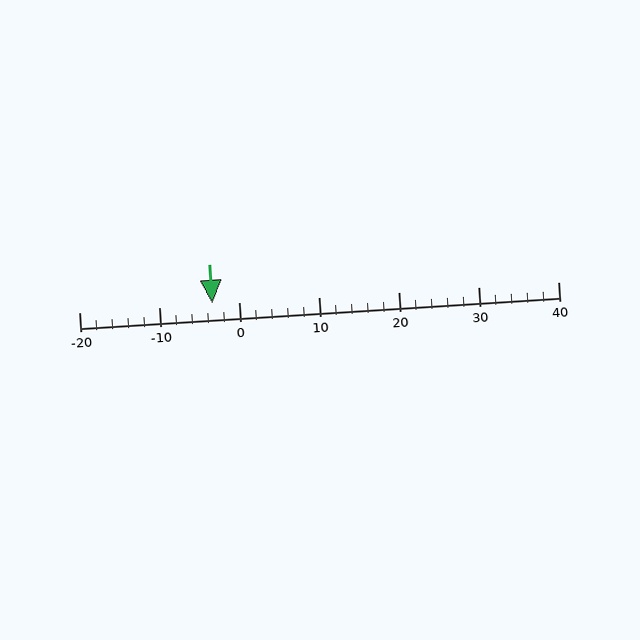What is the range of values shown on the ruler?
The ruler shows values from -20 to 40.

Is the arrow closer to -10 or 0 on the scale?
The arrow is closer to 0.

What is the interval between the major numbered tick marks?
The major tick marks are spaced 10 units apart.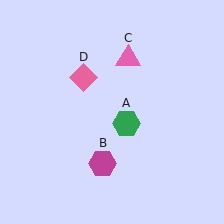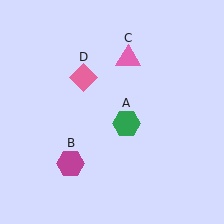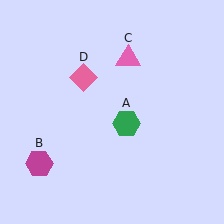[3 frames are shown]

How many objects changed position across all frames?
1 object changed position: magenta hexagon (object B).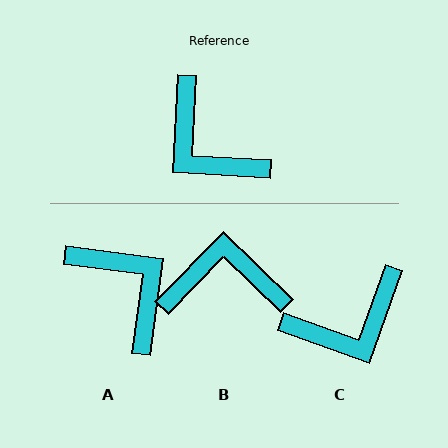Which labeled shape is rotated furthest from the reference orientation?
A, about 176 degrees away.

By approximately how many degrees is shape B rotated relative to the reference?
Approximately 131 degrees clockwise.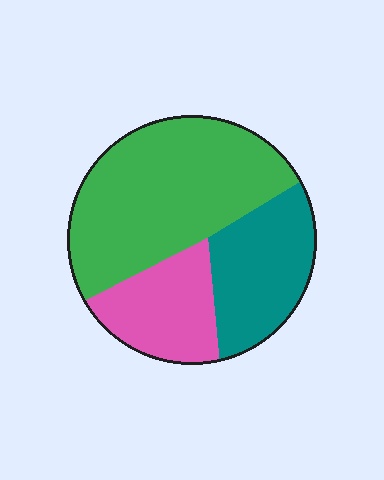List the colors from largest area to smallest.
From largest to smallest: green, teal, pink.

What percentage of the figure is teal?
Teal takes up about one quarter (1/4) of the figure.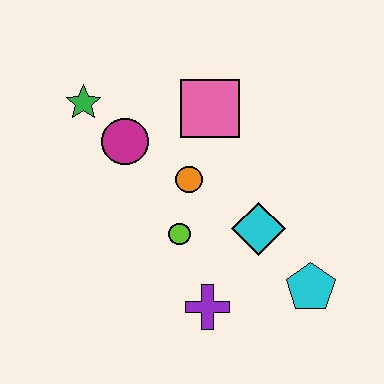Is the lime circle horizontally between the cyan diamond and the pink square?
No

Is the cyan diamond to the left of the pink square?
No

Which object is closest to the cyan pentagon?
The cyan diamond is closest to the cyan pentagon.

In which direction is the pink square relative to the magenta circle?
The pink square is to the right of the magenta circle.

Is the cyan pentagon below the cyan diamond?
Yes